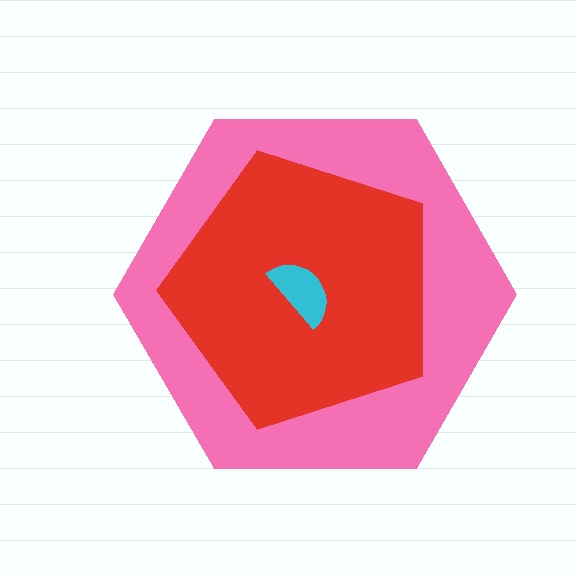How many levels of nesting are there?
3.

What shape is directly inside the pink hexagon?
The red pentagon.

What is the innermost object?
The cyan semicircle.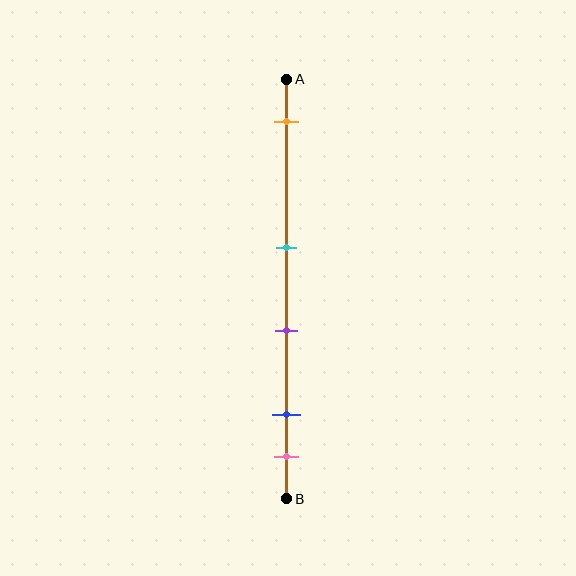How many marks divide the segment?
There are 5 marks dividing the segment.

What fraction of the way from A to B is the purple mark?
The purple mark is approximately 60% (0.6) of the way from A to B.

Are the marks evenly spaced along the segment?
No, the marks are not evenly spaced.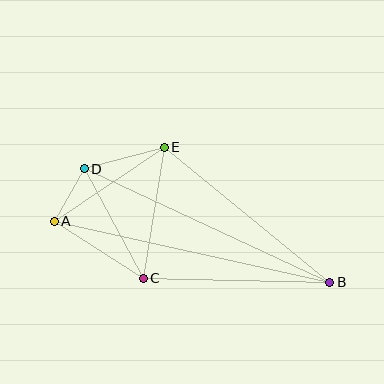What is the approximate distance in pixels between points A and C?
The distance between A and C is approximately 105 pixels.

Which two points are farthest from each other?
Points A and B are farthest from each other.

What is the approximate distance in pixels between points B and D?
The distance between B and D is approximately 270 pixels.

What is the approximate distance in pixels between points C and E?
The distance between C and E is approximately 133 pixels.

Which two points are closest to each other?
Points A and D are closest to each other.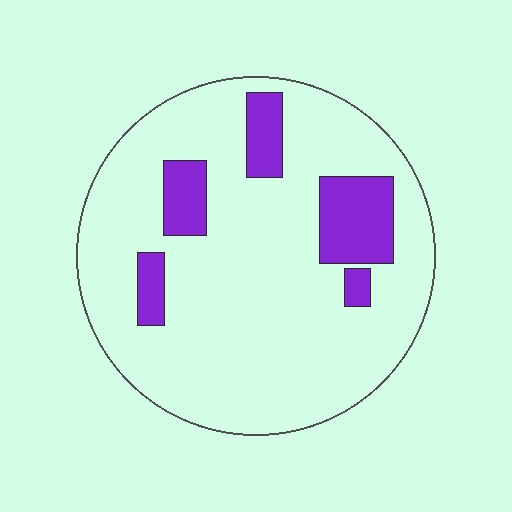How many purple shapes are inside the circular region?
5.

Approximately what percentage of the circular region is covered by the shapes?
Approximately 15%.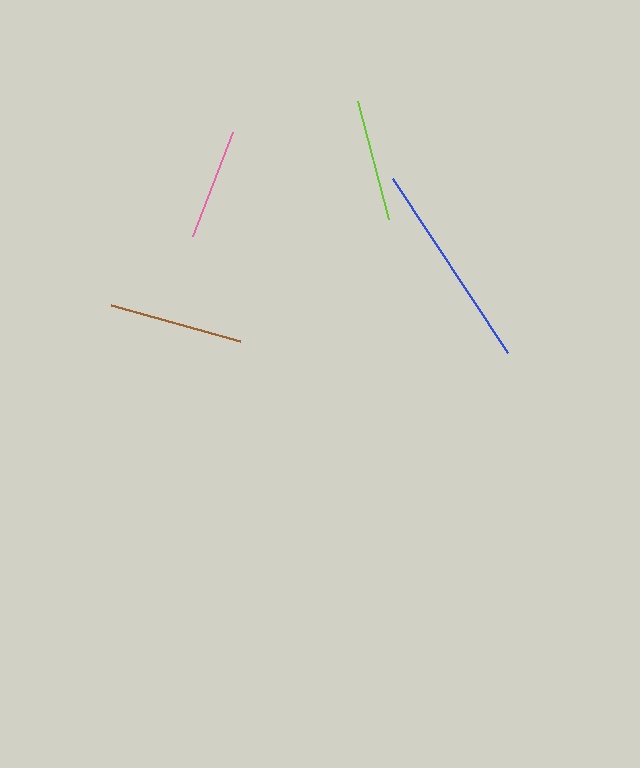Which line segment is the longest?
The blue line is the longest at approximately 209 pixels.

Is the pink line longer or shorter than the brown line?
The brown line is longer than the pink line.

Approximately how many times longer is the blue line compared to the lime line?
The blue line is approximately 1.7 times the length of the lime line.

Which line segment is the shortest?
The pink line is the shortest at approximately 112 pixels.